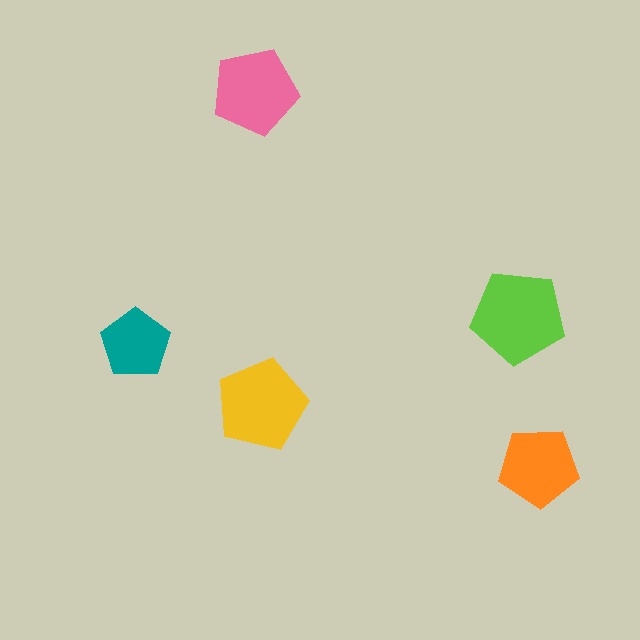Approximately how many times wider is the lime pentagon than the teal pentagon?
About 1.5 times wider.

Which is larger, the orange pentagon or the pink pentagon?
The pink one.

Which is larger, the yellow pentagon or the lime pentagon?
The lime one.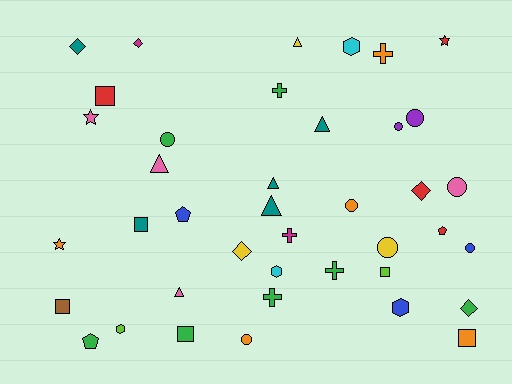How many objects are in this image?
There are 40 objects.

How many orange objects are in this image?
There are 5 orange objects.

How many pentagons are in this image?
There are 3 pentagons.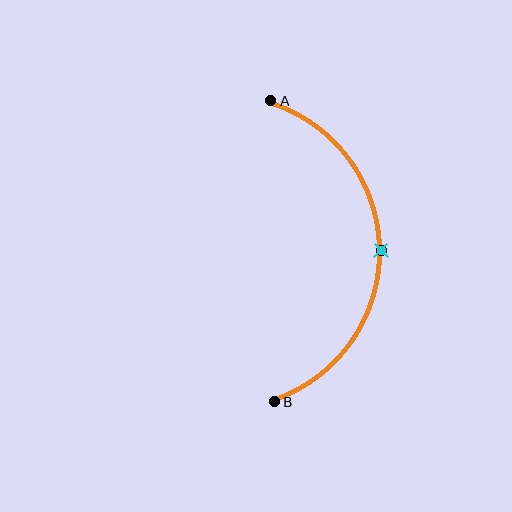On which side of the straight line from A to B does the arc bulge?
The arc bulges to the right of the straight line connecting A and B.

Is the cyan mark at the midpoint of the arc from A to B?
Yes. The cyan mark lies on the arc at equal arc-length from both A and B — it is the arc midpoint.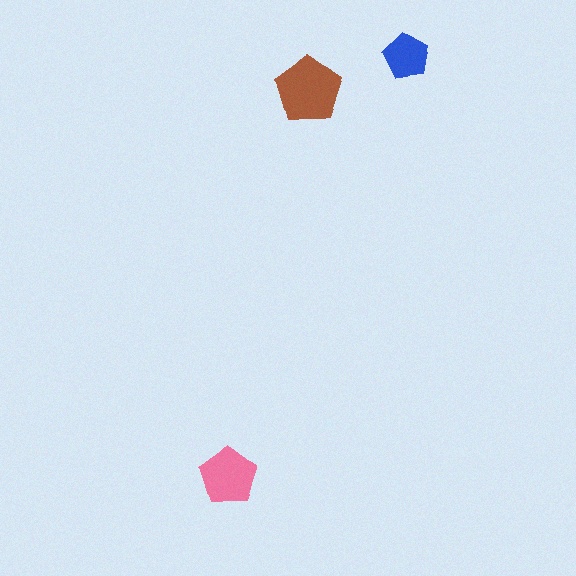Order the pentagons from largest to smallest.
the brown one, the pink one, the blue one.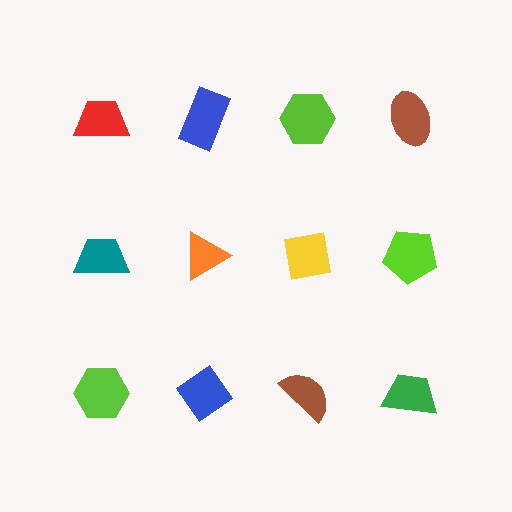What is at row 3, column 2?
A blue diamond.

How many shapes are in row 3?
4 shapes.